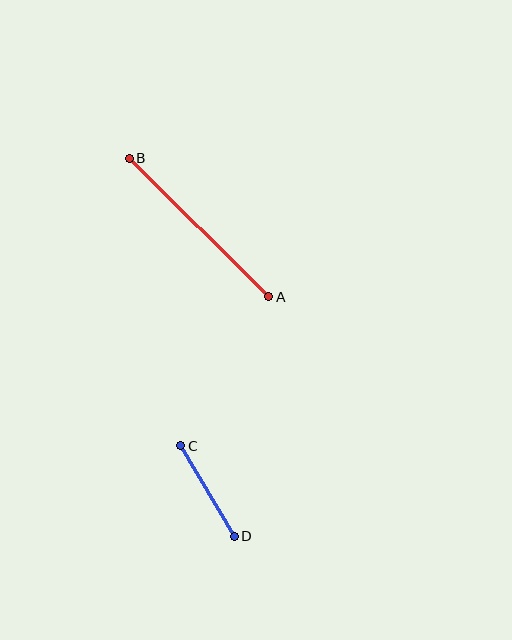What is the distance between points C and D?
The distance is approximately 105 pixels.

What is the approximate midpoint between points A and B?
The midpoint is at approximately (199, 228) pixels.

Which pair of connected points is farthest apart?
Points A and B are farthest apart.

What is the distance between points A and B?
The distance is approximately 197 pixels.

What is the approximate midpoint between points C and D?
The midpoint is at approximately (208, 491) pixels.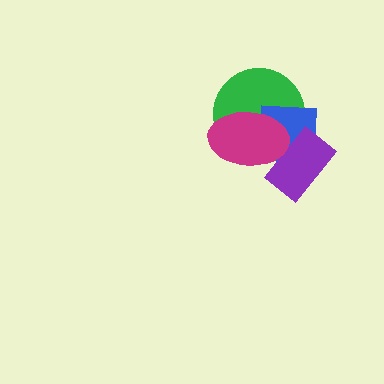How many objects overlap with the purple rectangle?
3 objects overlap with the purple rectangle.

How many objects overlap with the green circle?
3 objects overlap with the green circle.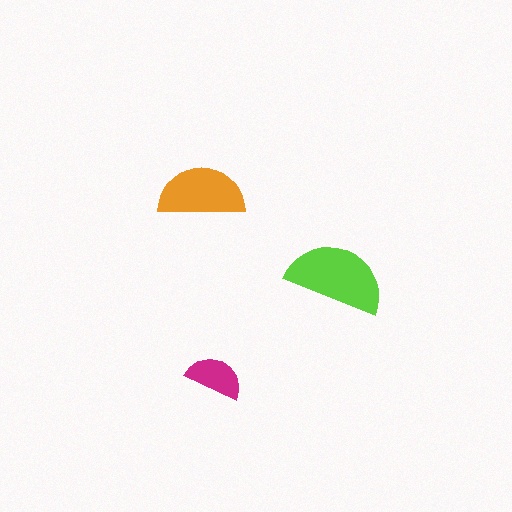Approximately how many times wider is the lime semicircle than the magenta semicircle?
About 1.5 times wider.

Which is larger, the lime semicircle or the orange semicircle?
The lime one.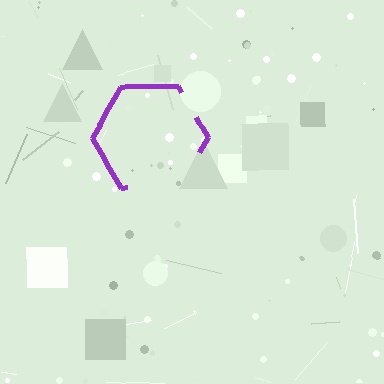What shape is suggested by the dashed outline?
The dashed outline suggests a hexagon.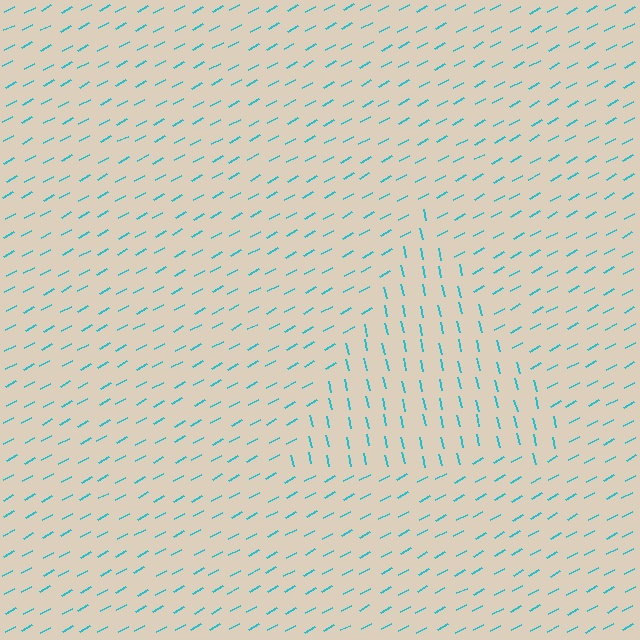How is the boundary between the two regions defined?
The boundary is defined purely by a change in line orientation (approximately 74 degrees difference). All lines are the same color and thickness.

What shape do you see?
I see a triangle.